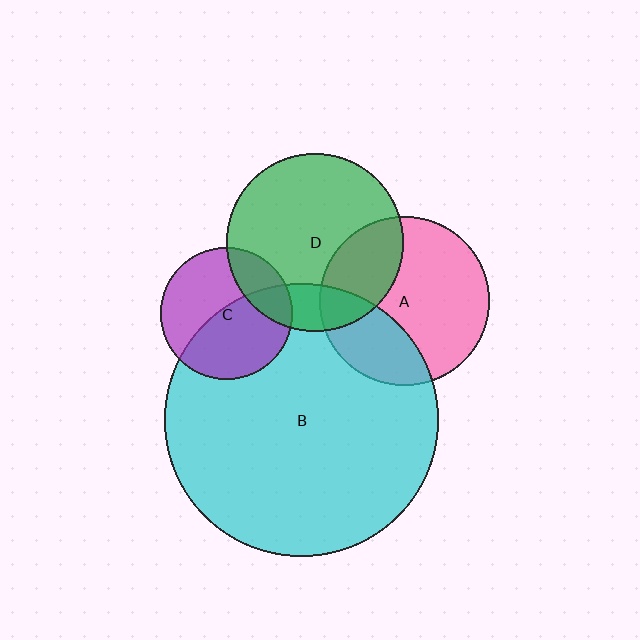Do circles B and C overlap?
Yes.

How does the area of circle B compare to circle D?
Approximately 2.4 times.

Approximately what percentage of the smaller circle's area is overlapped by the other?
Approximately 50%.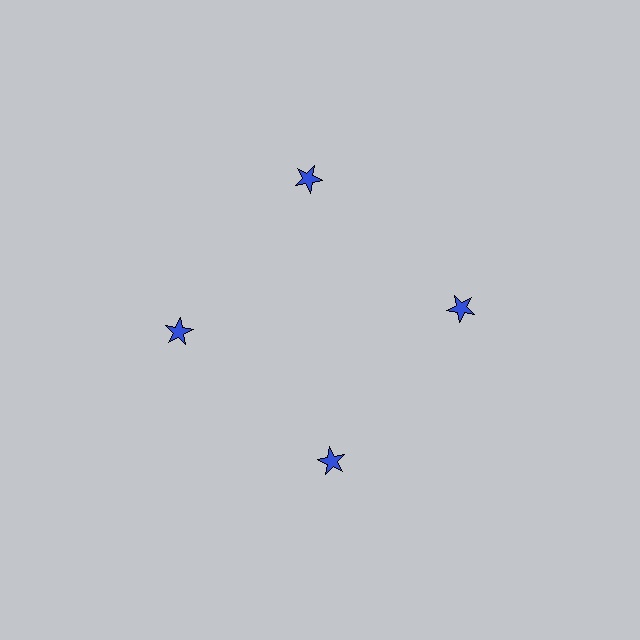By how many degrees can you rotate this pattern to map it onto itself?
The pattern maps onto itself every 90 degrees of rotation.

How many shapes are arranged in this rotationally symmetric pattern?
There are 4 shapes, arranged in 4 groups of 1.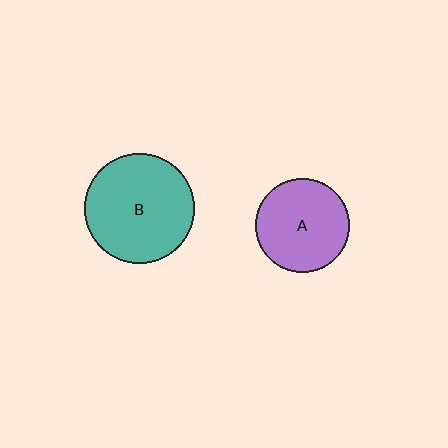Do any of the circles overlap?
No, none of the circles overlap.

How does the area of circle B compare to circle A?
Approximately 1.3 times.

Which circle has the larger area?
Circle B (teal).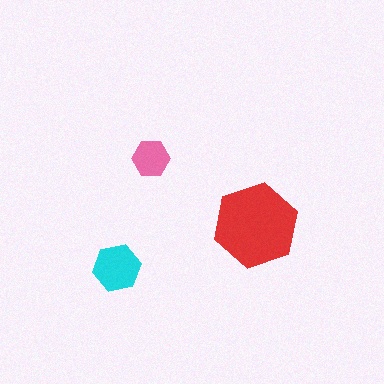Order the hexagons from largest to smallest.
the red one, the cyan one, the pink one.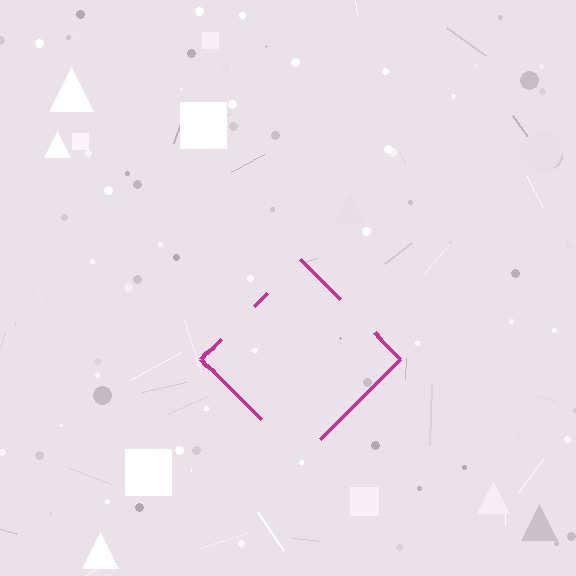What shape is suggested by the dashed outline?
The dashed outline suggests a diamond.